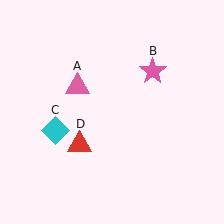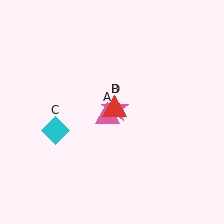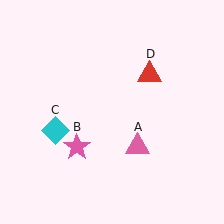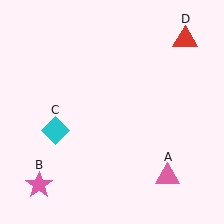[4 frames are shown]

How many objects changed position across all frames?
3 objects changed position: pink triangle (object A), pink star (object B), red triangle (object D).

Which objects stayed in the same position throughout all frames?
Cyan diamond (object C) remained stationary.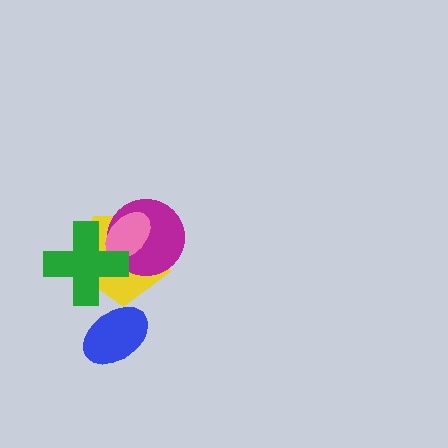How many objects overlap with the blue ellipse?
0 objects overlap with the blue ellipse.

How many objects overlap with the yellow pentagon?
3 objects overlap with the yellow pentagon.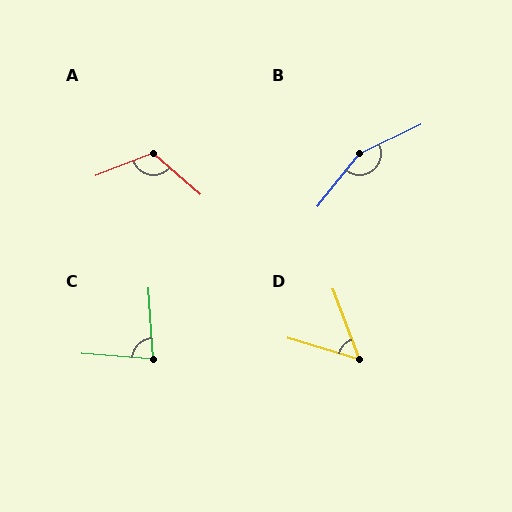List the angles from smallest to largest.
D (53°), C (82°), A (118°), B (153°).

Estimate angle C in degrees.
Approximately 82 degrees.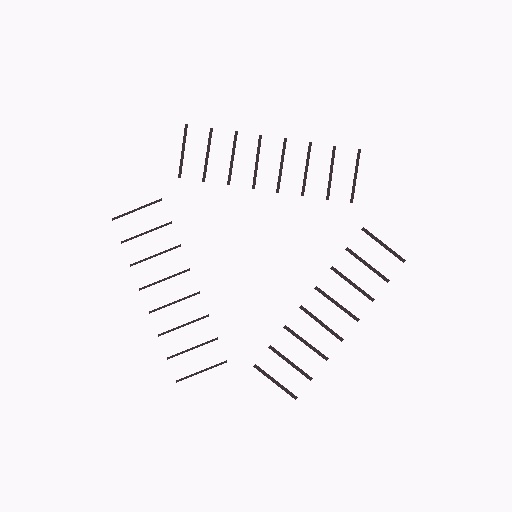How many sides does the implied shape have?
3 sides — the line-ends trace a triangle.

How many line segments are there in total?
24 — 8 along each of the 3 edges.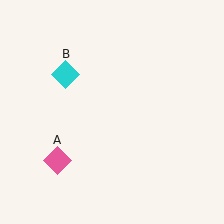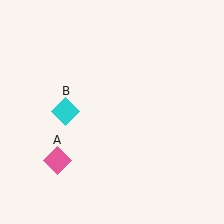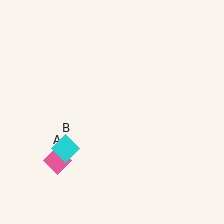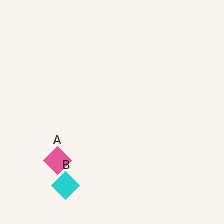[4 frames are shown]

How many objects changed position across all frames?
1 object changed position: cyan diamond (object B).